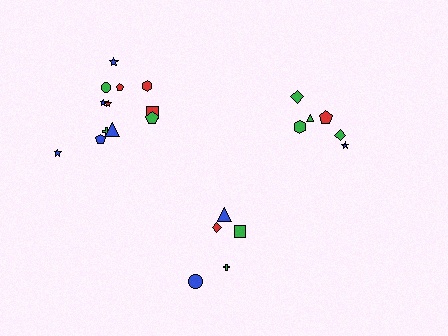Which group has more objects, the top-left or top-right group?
The top-left group.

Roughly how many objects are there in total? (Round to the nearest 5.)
Roughly 25 objects in total.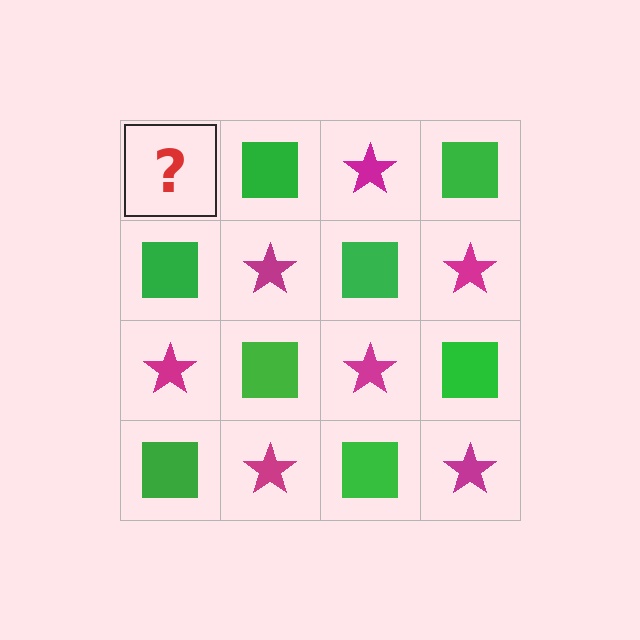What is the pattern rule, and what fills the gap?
The rule is that it alternates magenta star and green square in a checkerboard pattern. The gap should be filled with a magenta star.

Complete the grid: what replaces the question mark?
The question mark should be replaced with a magenta star.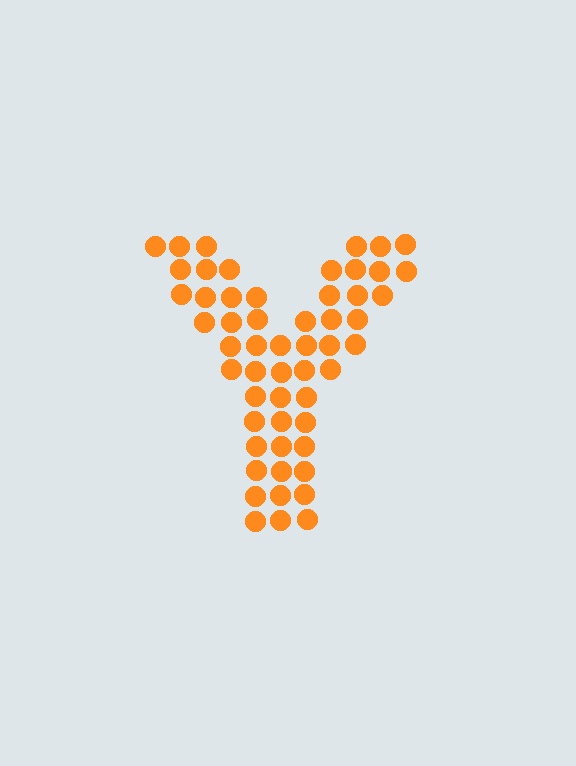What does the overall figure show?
The overall figure shows the letter Y.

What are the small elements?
The small elements are circles.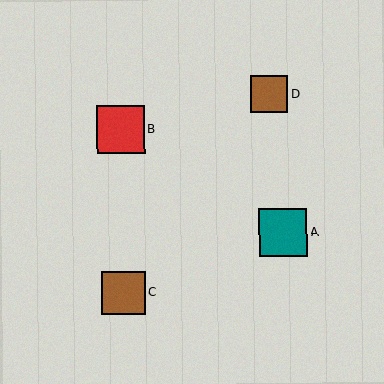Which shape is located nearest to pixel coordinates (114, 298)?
The brown square (labeled C) at (124, 293) is nearest to that location.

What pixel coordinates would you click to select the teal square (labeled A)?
Click at (283, 232) to select the teal square A.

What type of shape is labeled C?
Shape C is a brown square.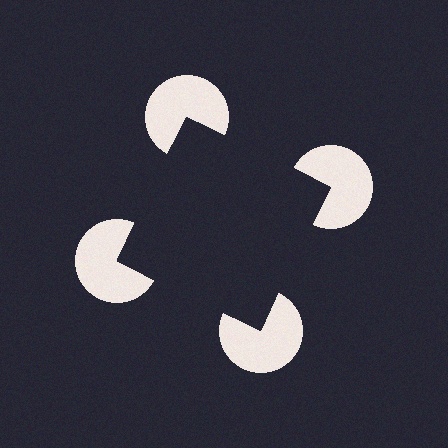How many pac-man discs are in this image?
There are 4 — one at each vertex of the illusory square.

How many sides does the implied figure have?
4 sides.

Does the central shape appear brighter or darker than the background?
It typically appears slightly darker than the background, even though no actual brightness change is drawn.